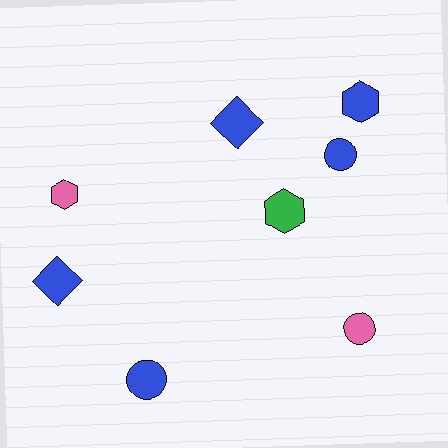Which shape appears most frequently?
Circle, with 3 objects.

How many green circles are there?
There are no green circles.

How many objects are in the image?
There are 8 objects.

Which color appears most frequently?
Blue, with 5 objects.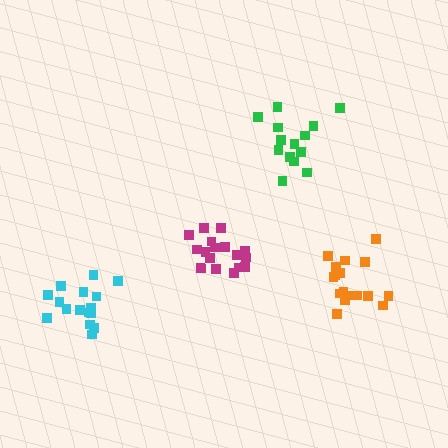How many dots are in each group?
Group 1: 16 dots, Group 2: 14 dots, Group 3: 17 dots, Group 4: 19 dots (66 total).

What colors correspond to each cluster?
The clusters are colored: cyan, green, orange, magenta.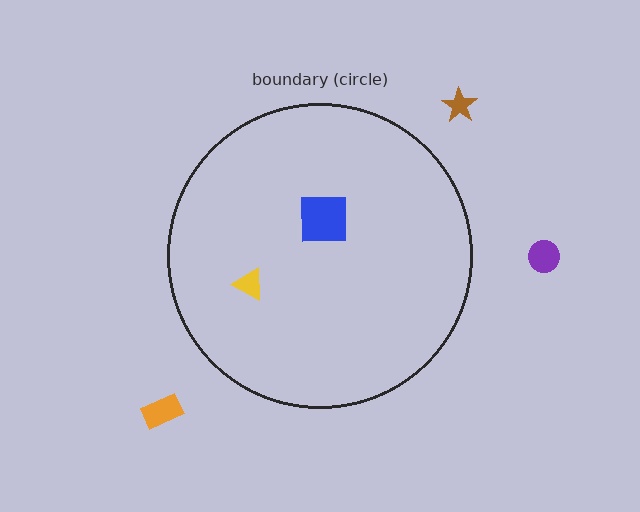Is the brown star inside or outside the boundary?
Outside.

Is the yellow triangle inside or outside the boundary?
Inside.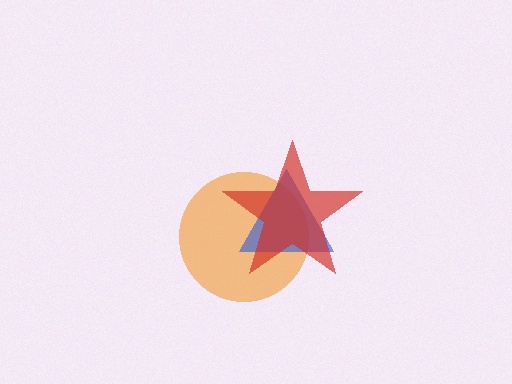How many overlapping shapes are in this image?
There are 3 overlapping shapes in the image.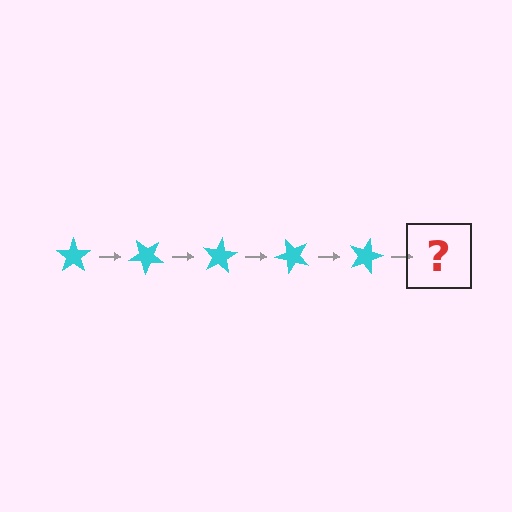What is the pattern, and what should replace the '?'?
The pattern is that the star rotates 40 degrees each step. The '?' should be a cyan star rotated 200 degrees.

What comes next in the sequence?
The next element should be a cyan star rotated 200 degrees.